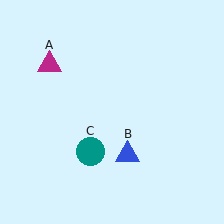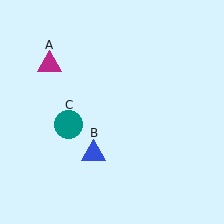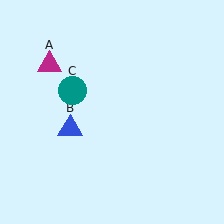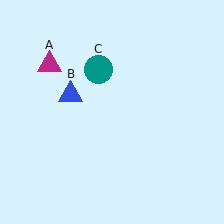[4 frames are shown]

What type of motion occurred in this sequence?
The blue triangle (object B), teal circle (object C) rotated clockwise around the center of the scene.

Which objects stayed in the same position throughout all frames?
Magenta triangle (object A) remained stationary.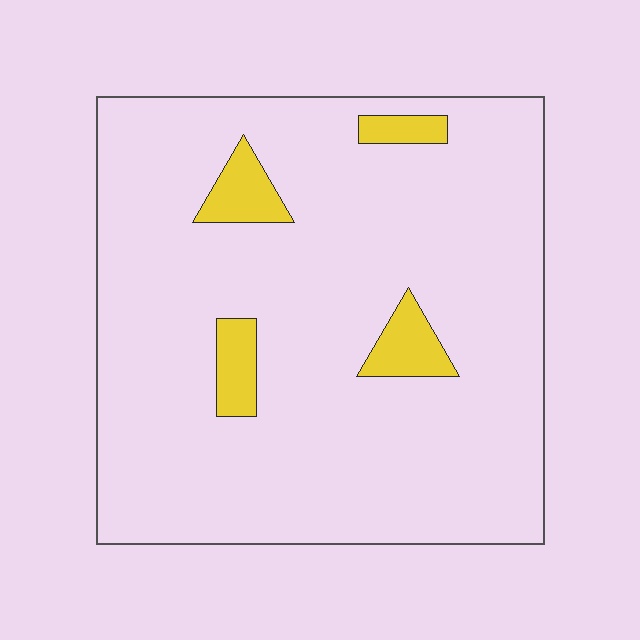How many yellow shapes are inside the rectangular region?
4.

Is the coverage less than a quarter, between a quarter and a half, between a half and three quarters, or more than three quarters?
Less than a quarter.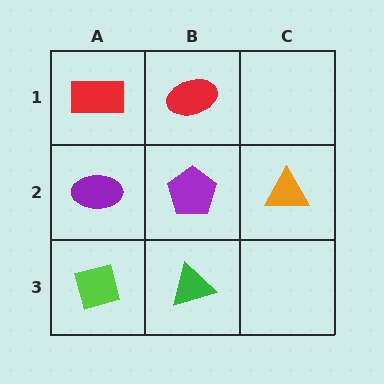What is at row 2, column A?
A purple ellipse.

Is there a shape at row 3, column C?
No, that cell is empty.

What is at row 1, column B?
A red ellipse.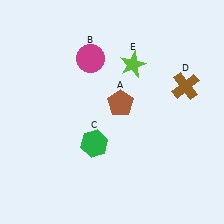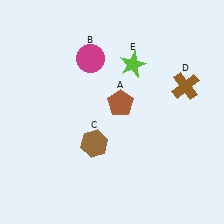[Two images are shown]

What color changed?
The hexagon (C) changed from green in Image 1 to brown in Image 2.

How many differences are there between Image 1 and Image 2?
There is 1 difference between the two images.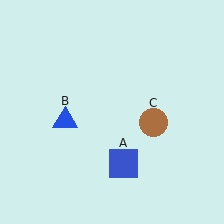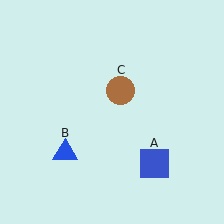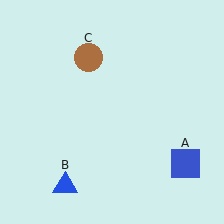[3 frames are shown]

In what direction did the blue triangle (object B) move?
The blue triangle (object B) moved down.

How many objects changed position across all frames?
3 objects changed position: blue square (object A), blue triangle (object B), brown circle (object C).